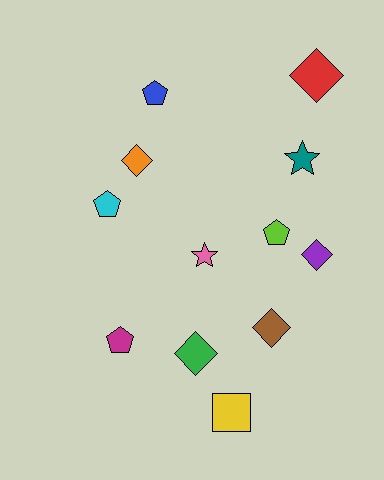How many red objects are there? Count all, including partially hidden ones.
There is 1 red object.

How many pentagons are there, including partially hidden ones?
There are 4 pentagons.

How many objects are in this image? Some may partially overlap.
There are 12 objects.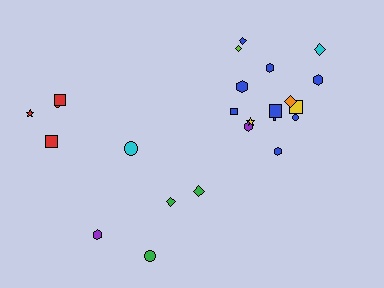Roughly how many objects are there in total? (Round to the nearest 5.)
Roughly 25 objects in total.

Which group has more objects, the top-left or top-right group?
The top-right group.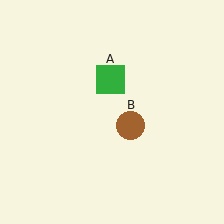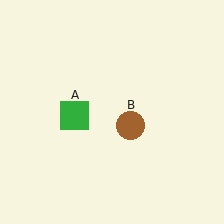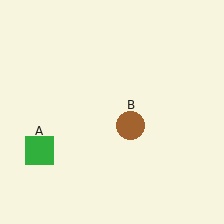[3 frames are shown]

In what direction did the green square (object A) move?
The green square (object A) moved down and to the left.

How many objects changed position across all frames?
1 object changed position: green square (object A).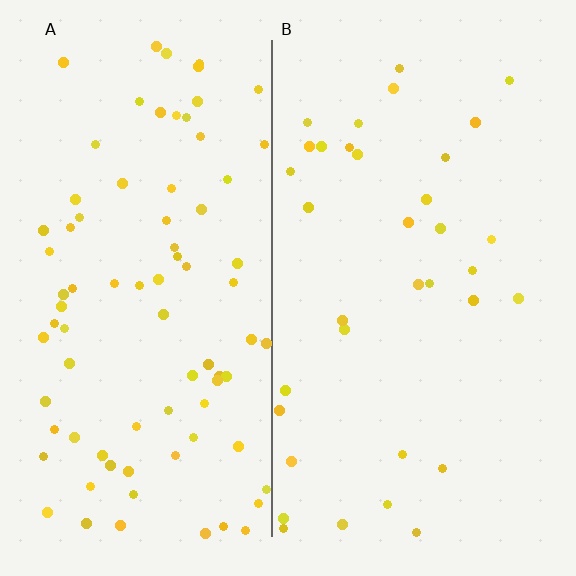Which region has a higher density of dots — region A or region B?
A (the left).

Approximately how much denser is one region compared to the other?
Approximately 2.4× — region A over region B.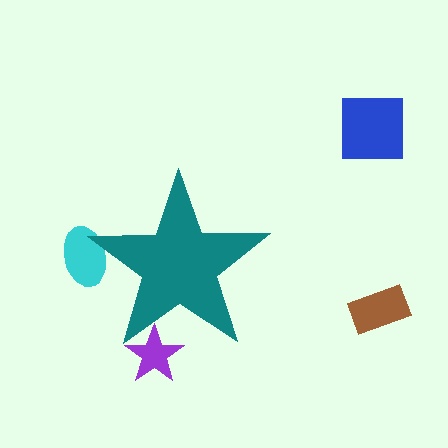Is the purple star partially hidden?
Yes, the purple star is partially hidden behind the teal star.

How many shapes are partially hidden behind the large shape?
2 shapes are partially hidden.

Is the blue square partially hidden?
No, the blue square is fully visible.